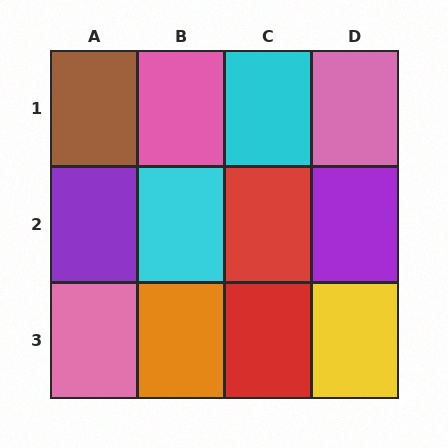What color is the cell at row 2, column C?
Red.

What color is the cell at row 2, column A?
Purple.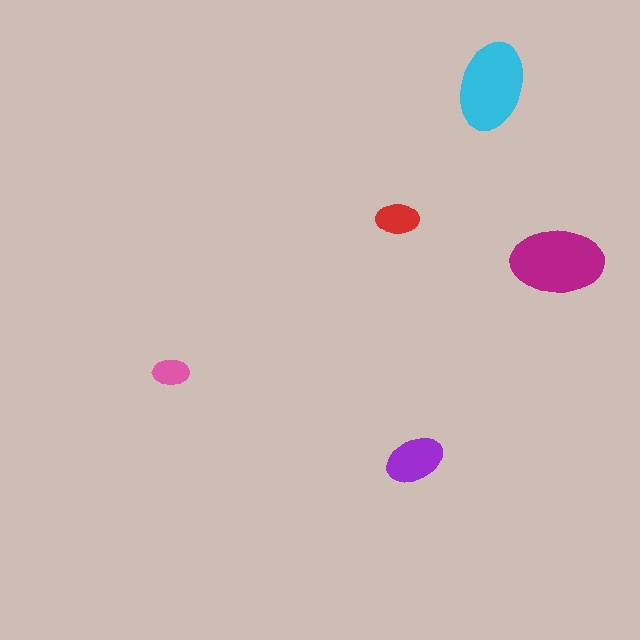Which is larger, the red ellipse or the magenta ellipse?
The magenta one.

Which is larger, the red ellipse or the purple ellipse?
The purple one.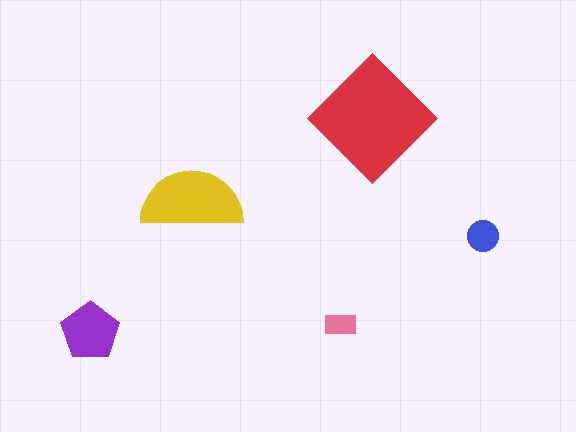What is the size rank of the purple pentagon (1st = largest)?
3rd.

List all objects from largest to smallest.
The red diamond, the yellow semicircle, the purple pentagon, the blue circle, the pink rectangle.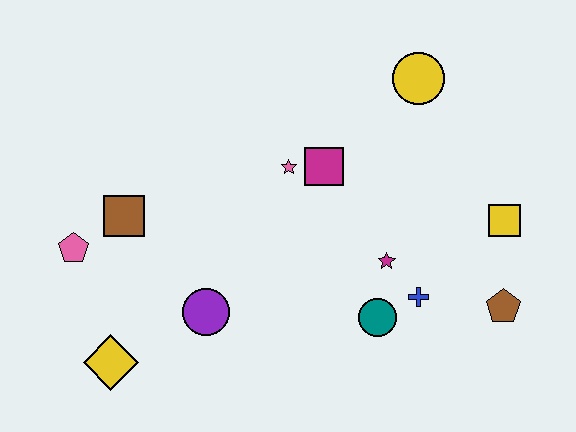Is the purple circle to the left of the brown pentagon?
Yes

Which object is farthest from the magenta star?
The pink pentagon is farthest from the magenta star.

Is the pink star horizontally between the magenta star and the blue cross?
No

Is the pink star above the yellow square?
Yes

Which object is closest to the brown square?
The pink pentagon is closest to the brown square.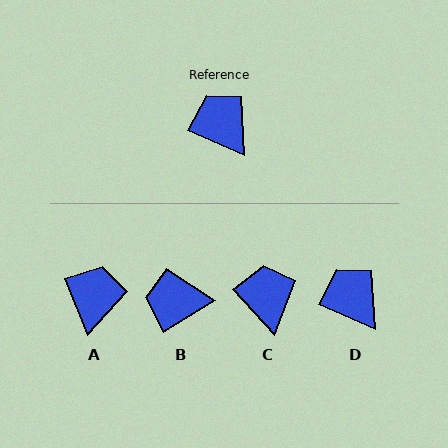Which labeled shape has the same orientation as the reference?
D.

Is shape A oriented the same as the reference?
No, it is off by about 45 degrees.